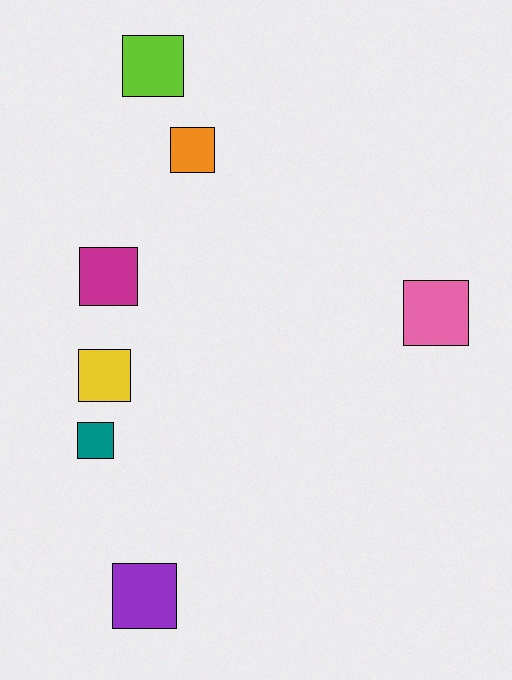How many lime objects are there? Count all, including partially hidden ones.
There is 1 lime object.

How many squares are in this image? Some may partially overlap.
There are 7 squares.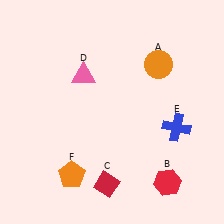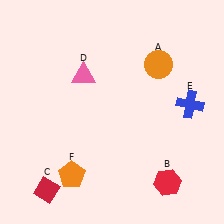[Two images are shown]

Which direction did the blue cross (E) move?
The blue cross (E) moved up.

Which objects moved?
The objects that moved are: the red diamond (C), the blue cross (E).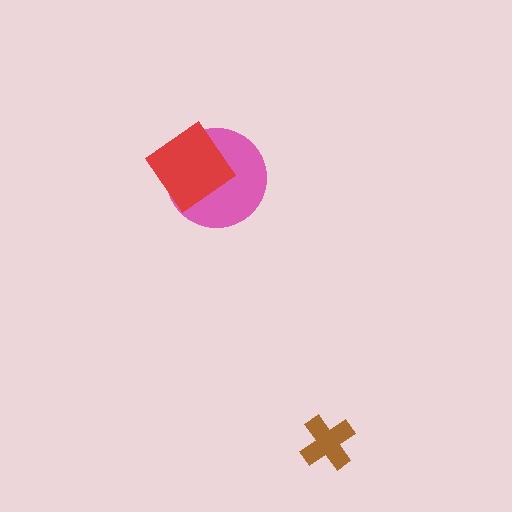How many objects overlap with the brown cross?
0 objects overlap with the brown cross.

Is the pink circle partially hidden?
Yes, it is partially covered by another shape.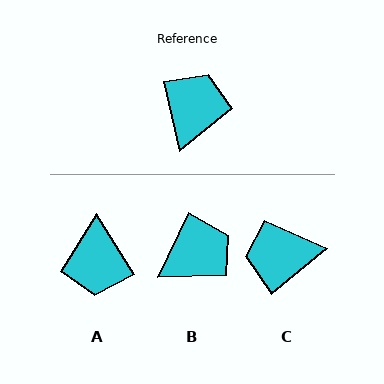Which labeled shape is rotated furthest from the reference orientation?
A, about 161 degrees away.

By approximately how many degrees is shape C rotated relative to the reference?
Approximately 116 degrees counter-clockwise.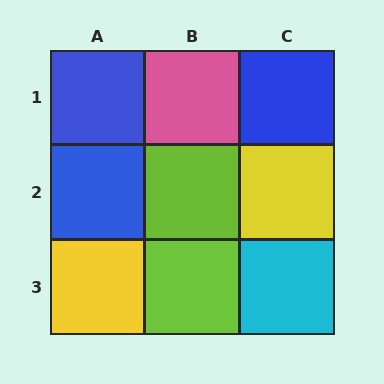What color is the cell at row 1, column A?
Blue.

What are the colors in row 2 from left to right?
Blue, lime, yellow.